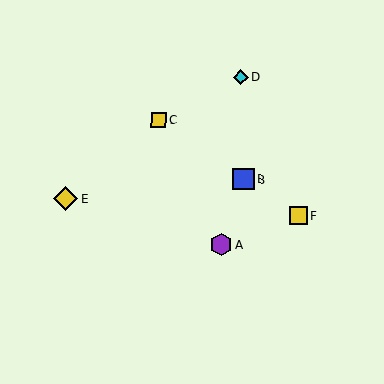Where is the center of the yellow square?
The center of the yellow square is at (298, 215).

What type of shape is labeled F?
Shape F is a yellow square.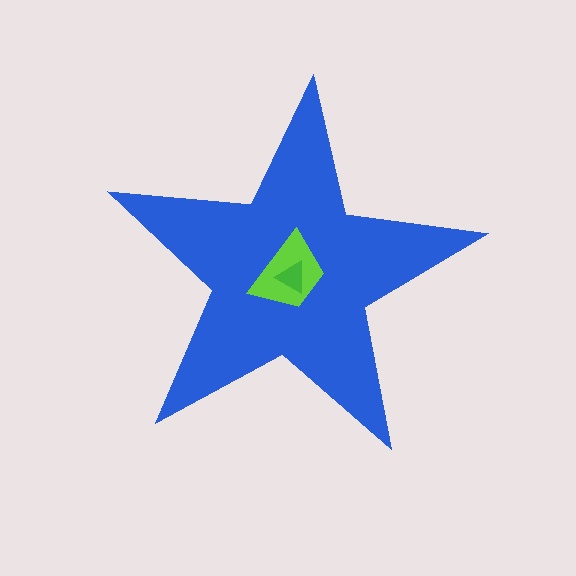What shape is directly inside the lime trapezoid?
The green triangle.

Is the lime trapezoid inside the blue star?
Yes.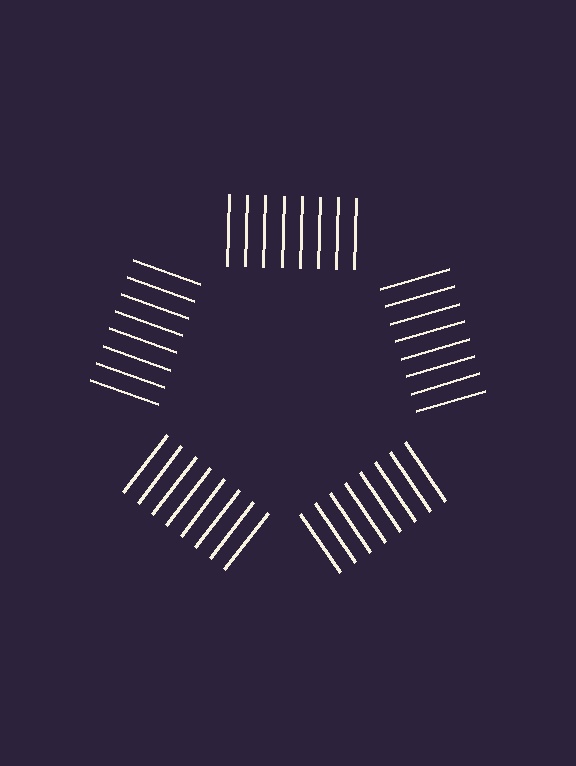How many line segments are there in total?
40 — 8 along each of the 5 edges.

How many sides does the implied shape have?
5 sides — the line-ends trace a pentagon.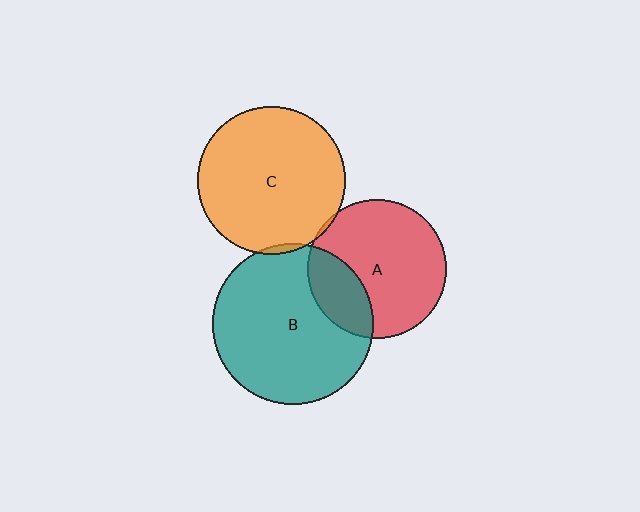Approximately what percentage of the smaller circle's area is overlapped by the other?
Approximately 5%.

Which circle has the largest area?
Circle B (teal).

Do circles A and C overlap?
Yes.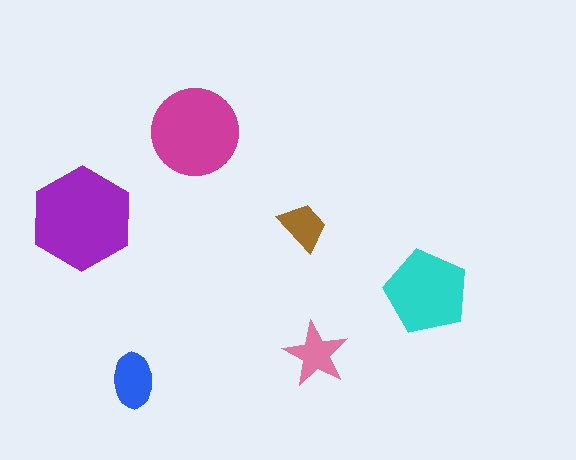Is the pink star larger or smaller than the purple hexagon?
Smaller.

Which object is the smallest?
The brown trapezoid.